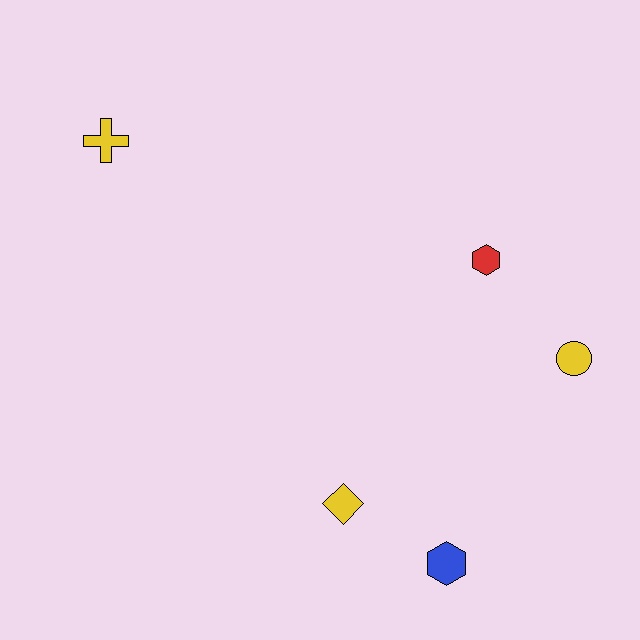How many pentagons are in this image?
There are no pentagons.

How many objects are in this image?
There are 5 objects.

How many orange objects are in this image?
There are no orange objects.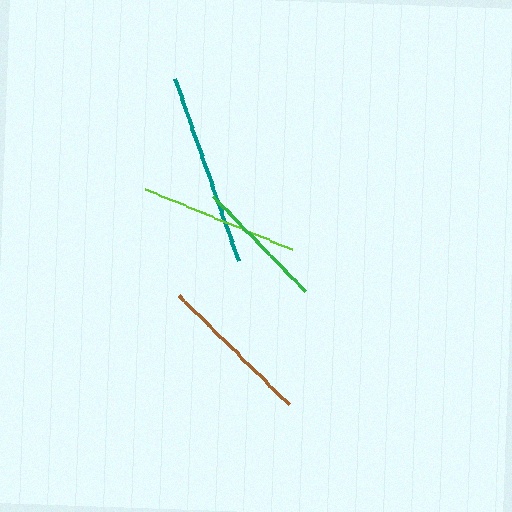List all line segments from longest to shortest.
From longest to shortest: teal, lime, brown, green.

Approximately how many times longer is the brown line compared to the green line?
The brown line is approximately 1.2 times the length of the green line.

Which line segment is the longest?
The teal line is the longest at approximately 193 pixels.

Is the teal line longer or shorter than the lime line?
The teal line is longer than the lime line.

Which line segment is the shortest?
The green line is the shortest at approximately 132 pixels.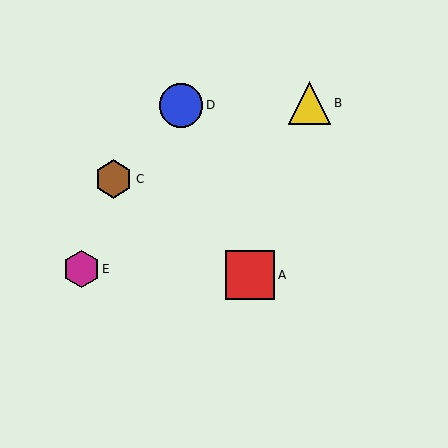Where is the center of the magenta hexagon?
The center of the magenta hexagon is at (81, 269).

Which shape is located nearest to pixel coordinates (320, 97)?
The yellow triangle (labeled B) at (309, 103) is nearest to that location.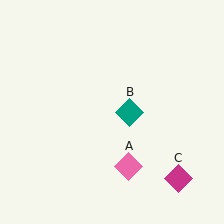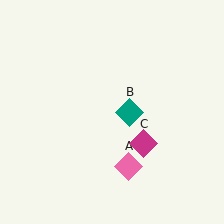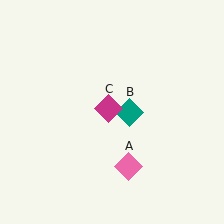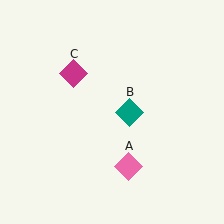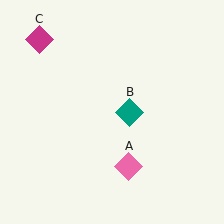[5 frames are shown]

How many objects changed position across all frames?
1 object changed position: magenta diamond (object C).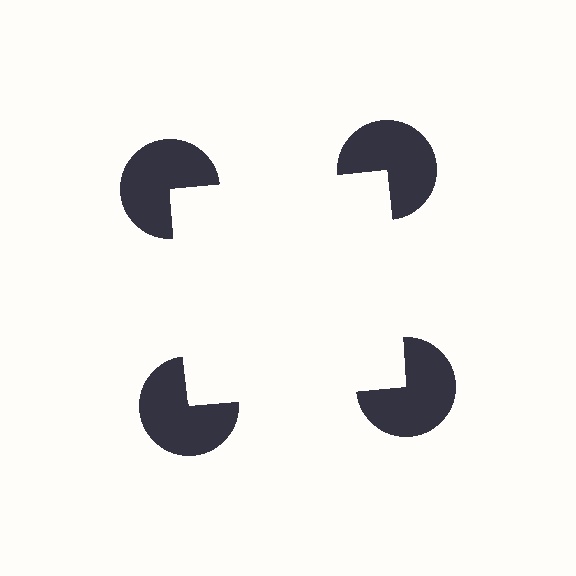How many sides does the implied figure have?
4 sides.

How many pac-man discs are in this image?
There are 4 — one at each vertex of the illusory square.